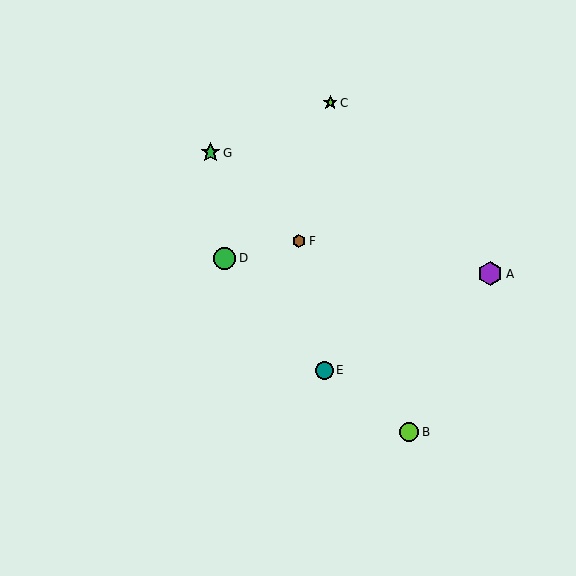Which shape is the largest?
The purple hexagon (labeled A) is the largest.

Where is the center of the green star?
The center of the green star is at (211, 153).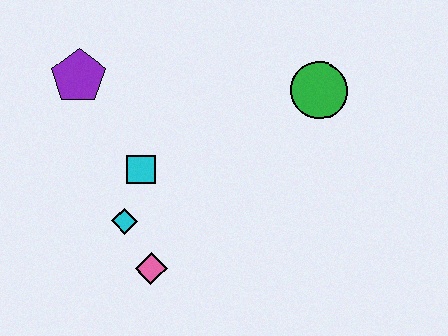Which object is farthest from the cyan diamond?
The green circle is farthest from the cyan diamond.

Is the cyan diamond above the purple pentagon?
No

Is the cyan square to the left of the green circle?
Yes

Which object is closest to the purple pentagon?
The cyan square is closest to the purple pentagon.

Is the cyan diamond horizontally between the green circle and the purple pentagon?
Yes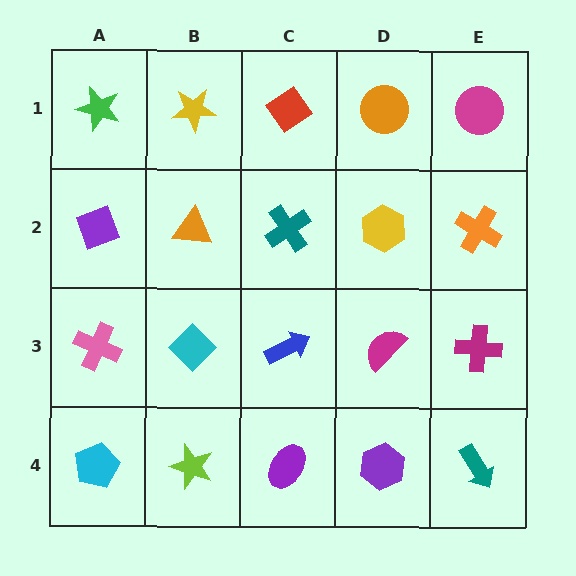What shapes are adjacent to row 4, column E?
A magenta cross (row 3, column E), a purple hexagon (row 4, column D).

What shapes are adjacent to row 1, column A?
A purple diamond (row 2, column A), a yellow star (row 1, column B).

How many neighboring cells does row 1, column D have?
3.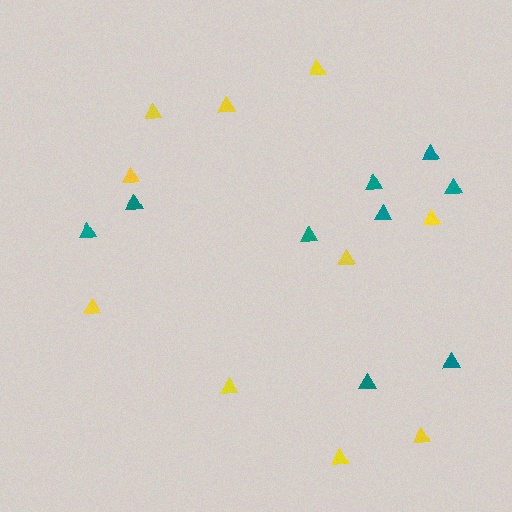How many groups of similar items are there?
There are 2 groups: one group of teal triangles (9) and one group of yellow triangles (10).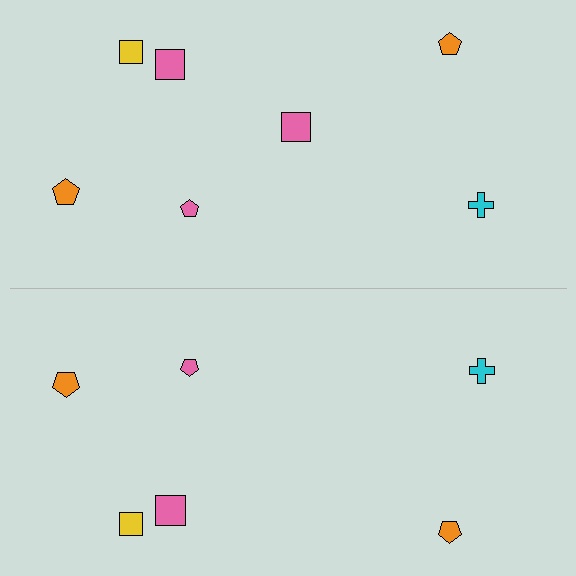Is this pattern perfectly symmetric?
No, the pattern is not perfectly symmetric. A pink square is missing from the bottom side.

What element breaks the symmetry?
A pink square is missing from the bottom side.